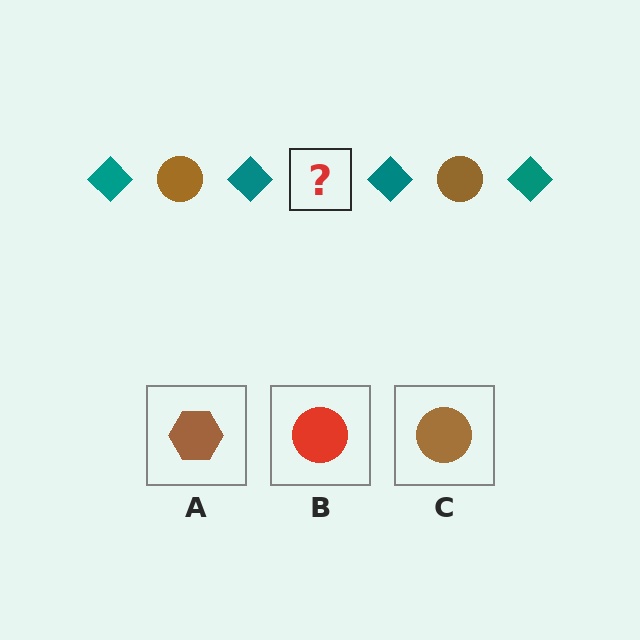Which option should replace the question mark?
Option C.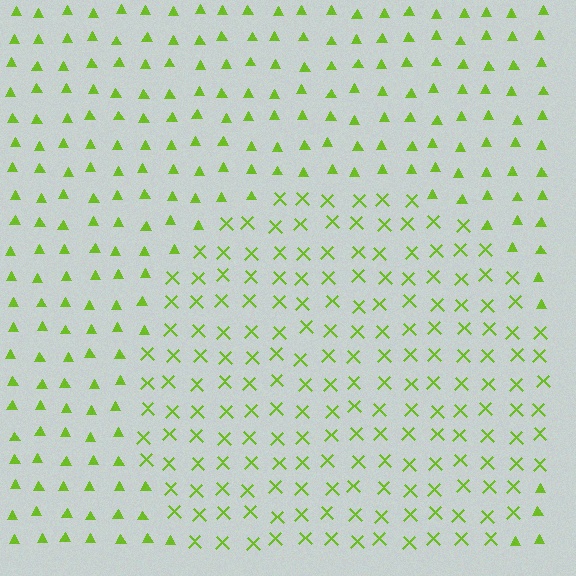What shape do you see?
I see a circle.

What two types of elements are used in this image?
The image uses X marks inside the circle region and triangles outside it.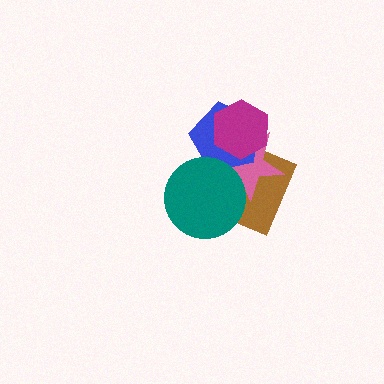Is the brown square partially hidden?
Yes, it is partially covered by another shape.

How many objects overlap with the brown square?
4 objects overlap with the brown square.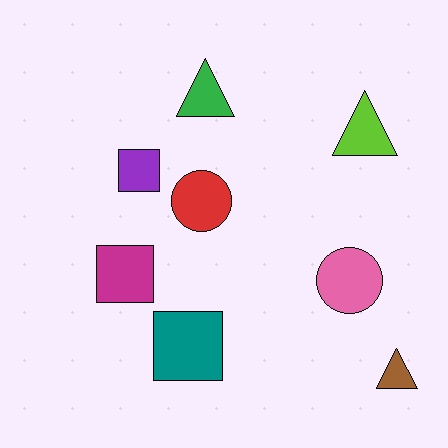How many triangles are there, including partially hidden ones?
There are 3 triangles.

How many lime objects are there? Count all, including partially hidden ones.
There is 1 lime object.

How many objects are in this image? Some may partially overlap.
There are 8 objects.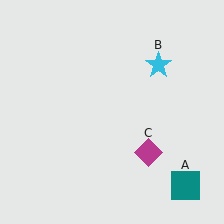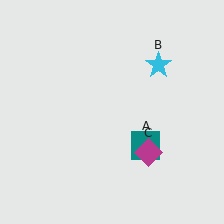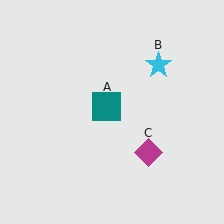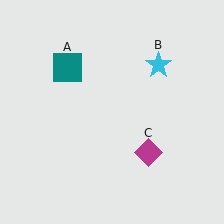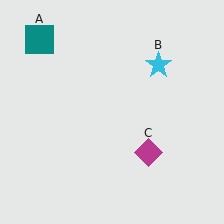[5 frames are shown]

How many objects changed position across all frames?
1 object changed position: teal square (object A).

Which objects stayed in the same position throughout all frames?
Cyan star (object B) and magenta diamond (object C) remained stationary.